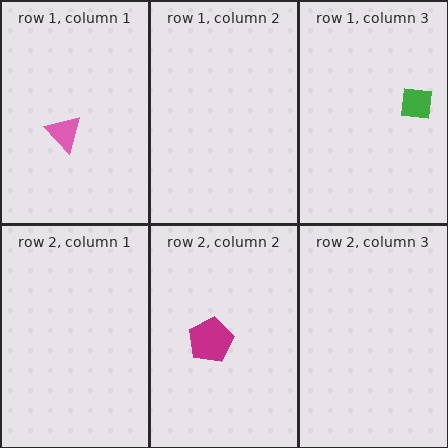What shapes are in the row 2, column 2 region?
The magenta pentagon.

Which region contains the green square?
The row 1, column 3 region.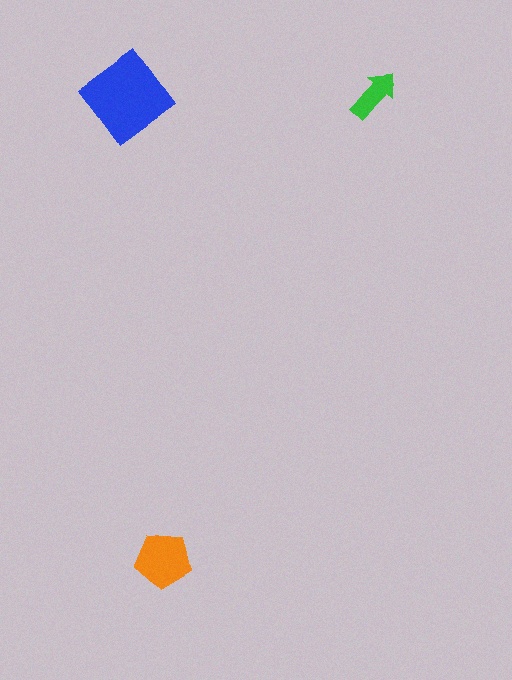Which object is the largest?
The blue diamond.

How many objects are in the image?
There are 3 objects in the image.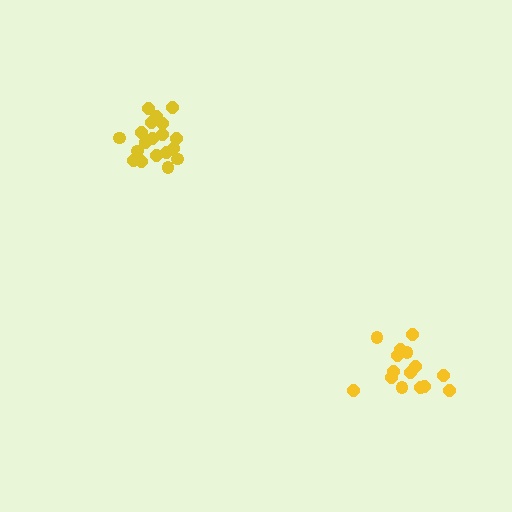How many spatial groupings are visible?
There are 2 spatial groupings.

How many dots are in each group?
Group 1: 15 dots, Group 2: 19 dots (34 total).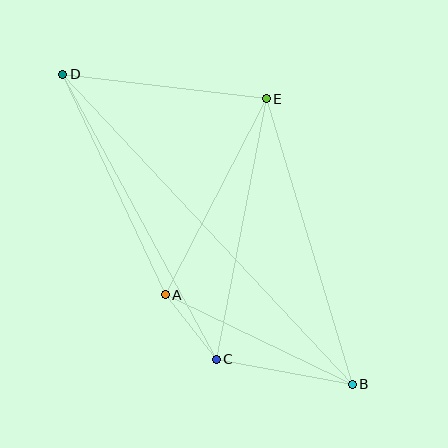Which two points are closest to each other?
Points A and C are closest to each other.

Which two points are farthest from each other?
Points B and D are farthest from each other.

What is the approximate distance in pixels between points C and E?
The distance between C and E is approximately 266 pixels.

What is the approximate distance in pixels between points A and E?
The distance between A and E is approximately 221 pixels.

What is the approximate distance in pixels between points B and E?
The distance between B and E is approximately 298 pixels.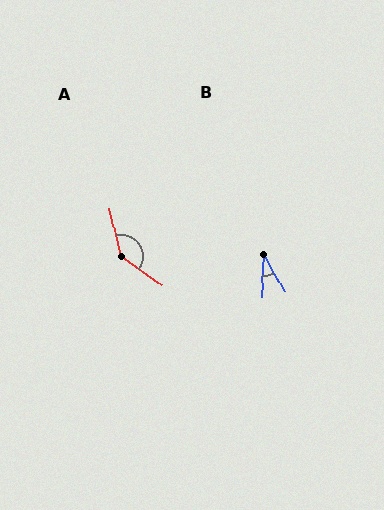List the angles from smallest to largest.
B (31°), A (138°).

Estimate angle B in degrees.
Approximately 31 degrees.